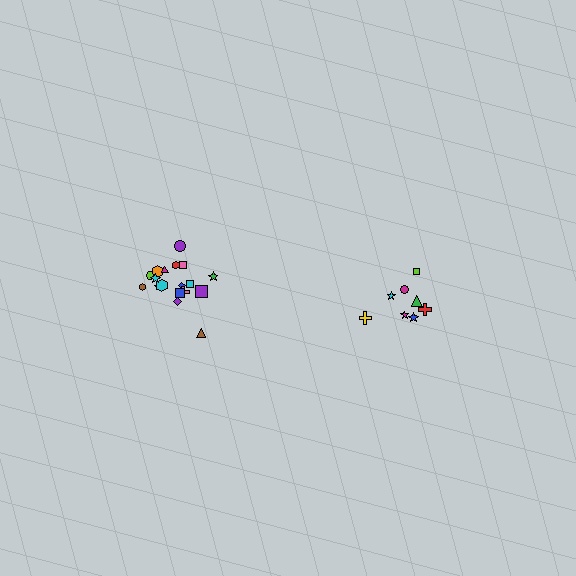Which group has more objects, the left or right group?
The left group.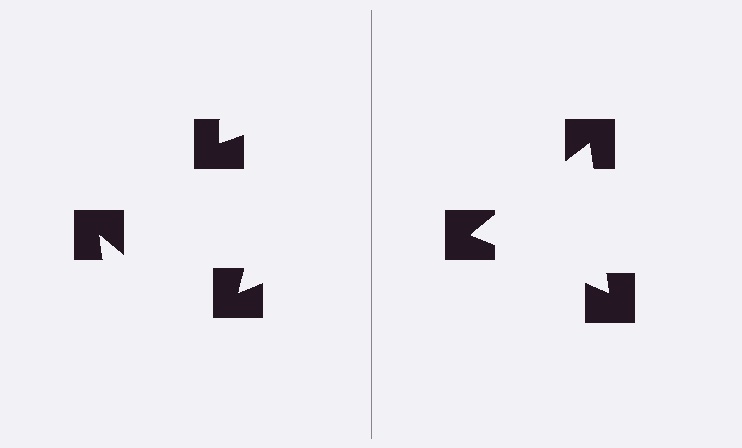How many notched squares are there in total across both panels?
6 — 3 on each side.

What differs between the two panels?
The notched squares are positioned identically on both sides; only the wedge orientations differ. On the right they align to a triangle; on the left they are misaligned.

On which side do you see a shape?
An illusory triangle appears on the right side. On the left side the wedge cuts are rotated, so no coherent shape forms.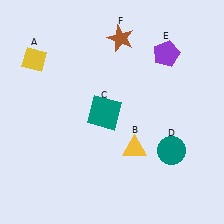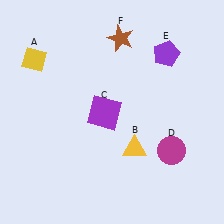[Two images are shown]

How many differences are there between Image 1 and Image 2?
There are 2 differences between the two images.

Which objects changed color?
C changed from teal to purple. D changed from teal to magenta.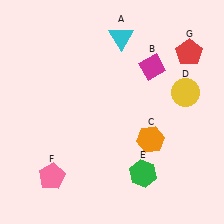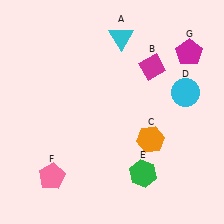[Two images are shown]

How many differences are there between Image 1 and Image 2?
There are 2 differences between the two images.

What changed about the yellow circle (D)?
In Image 1, D is yellow. In Image 2, it changed to cyan.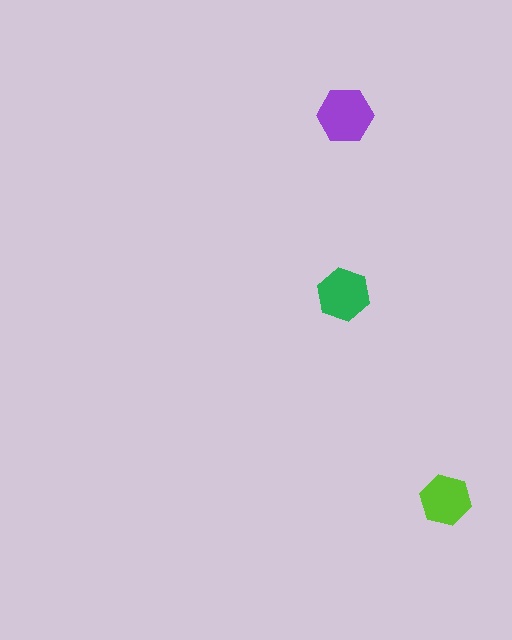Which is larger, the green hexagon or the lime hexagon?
The green one.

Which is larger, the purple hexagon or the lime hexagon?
The purple one.